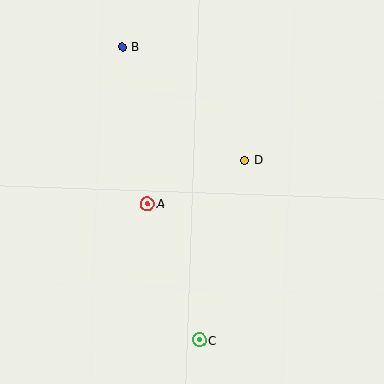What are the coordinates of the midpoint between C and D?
The midpoint between C and D is at (222, 250).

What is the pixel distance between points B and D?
The distance between B and D is 167 pixels.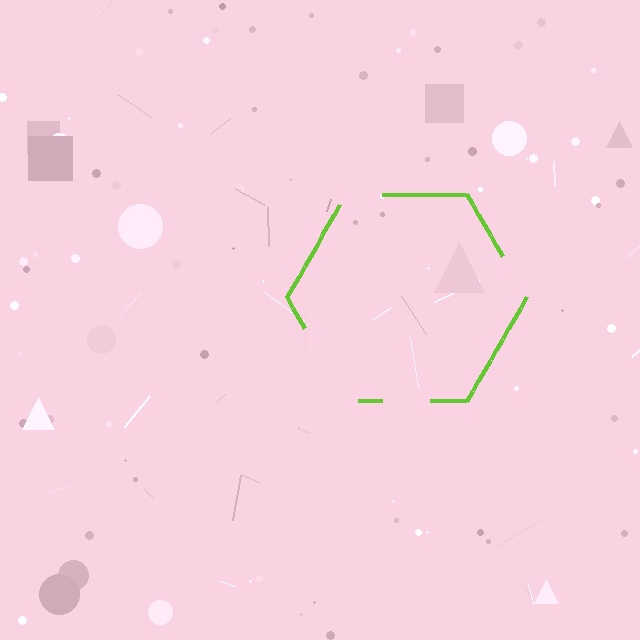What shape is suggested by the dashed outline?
The dashed outline suggests a hexagon.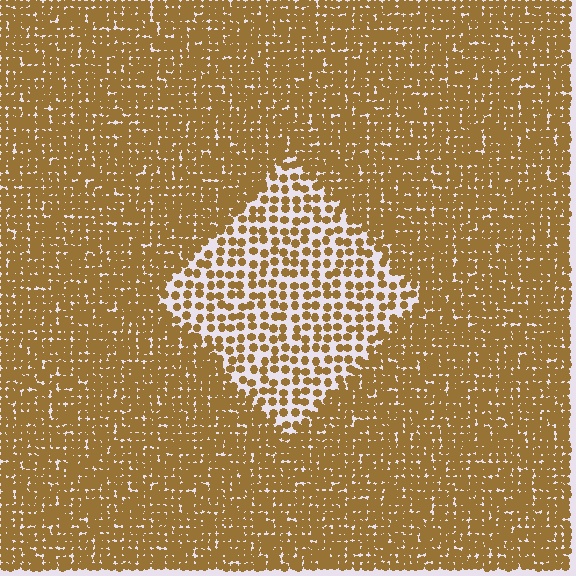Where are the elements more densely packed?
The elements are more densely packed outside the diamond boundary.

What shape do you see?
I see a diamond.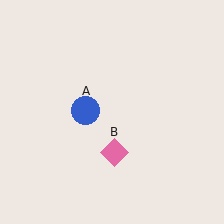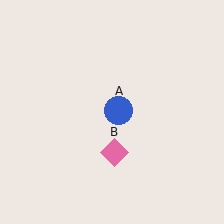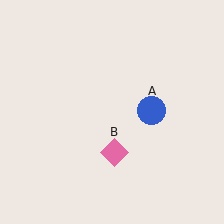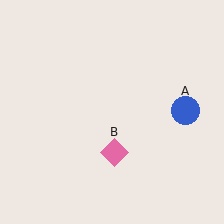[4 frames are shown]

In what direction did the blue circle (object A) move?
The blue circle (object A) moved right.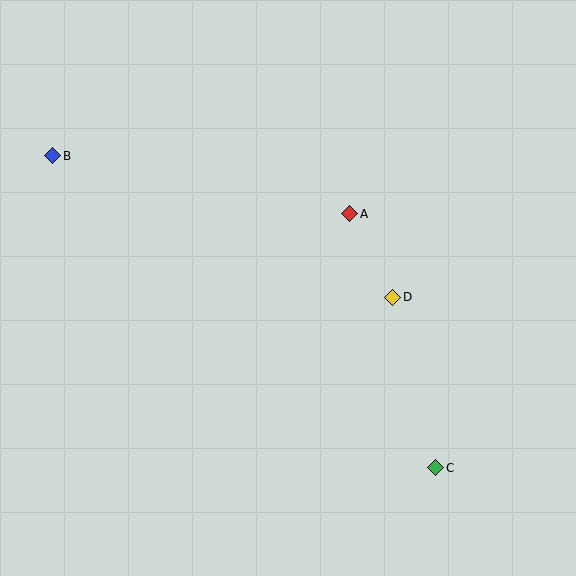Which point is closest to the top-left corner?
Point B is closest to the top-left corner.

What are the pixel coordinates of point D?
Point D is at (393, 297).